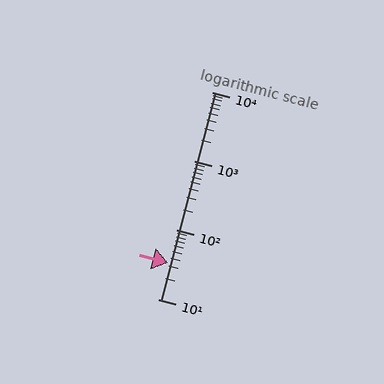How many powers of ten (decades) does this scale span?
The scale spans 3 decades, from 10 to 10000.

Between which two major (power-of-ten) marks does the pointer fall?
The pointer is between 10 and 100.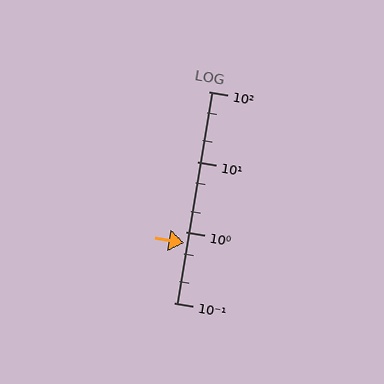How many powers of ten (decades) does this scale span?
The scale spans 3 decades, from 0.1 to 100.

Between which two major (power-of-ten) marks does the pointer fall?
The pointer is between 0.1 and 1.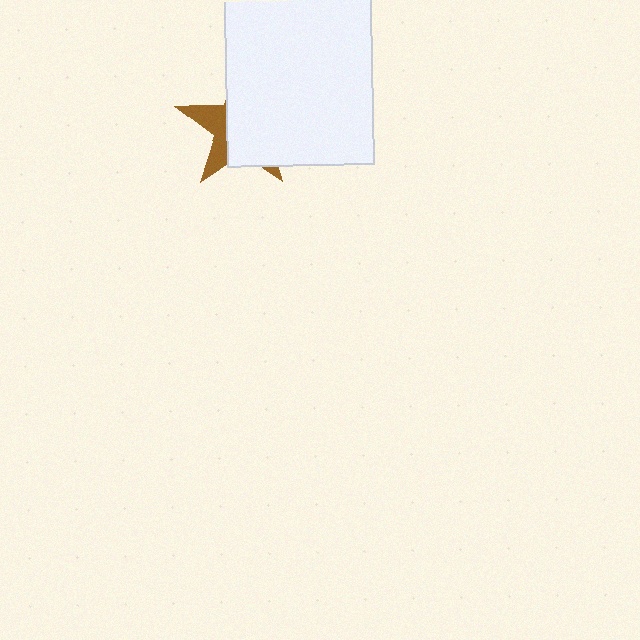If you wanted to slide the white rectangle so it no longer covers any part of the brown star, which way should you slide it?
Slide it right — that is the most direct way to separate the two shapes.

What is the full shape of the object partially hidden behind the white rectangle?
The partially hidden object is a brown star.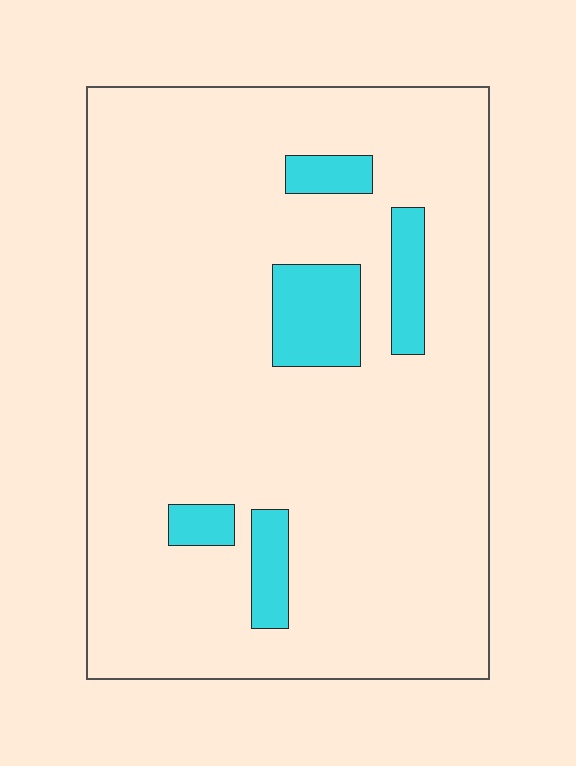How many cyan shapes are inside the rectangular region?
5.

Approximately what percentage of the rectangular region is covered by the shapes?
Approximately 10%.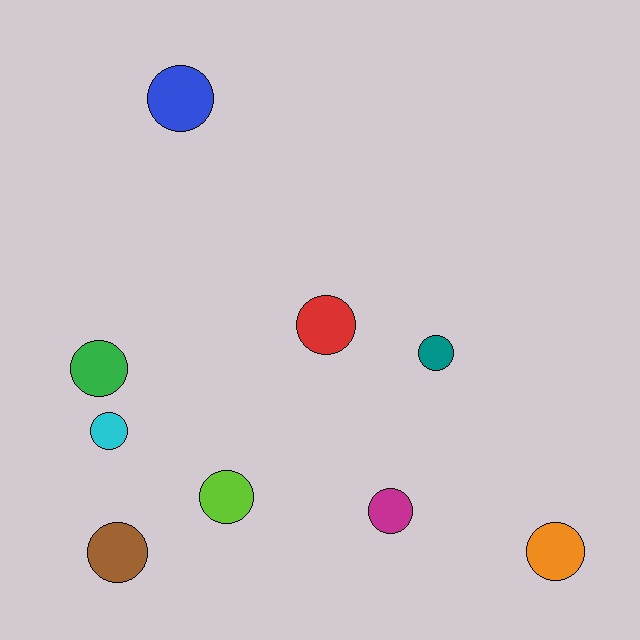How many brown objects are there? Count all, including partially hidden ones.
There is 1 brown object.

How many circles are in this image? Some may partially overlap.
There are 9 circles.